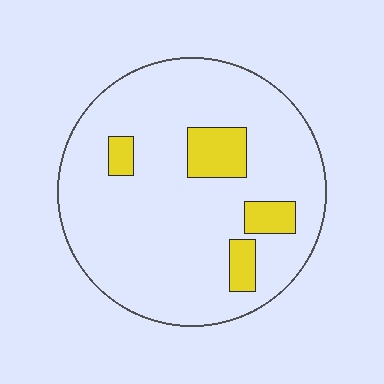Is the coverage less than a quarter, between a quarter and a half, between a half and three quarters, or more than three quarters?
Less than a quarter.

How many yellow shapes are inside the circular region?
4.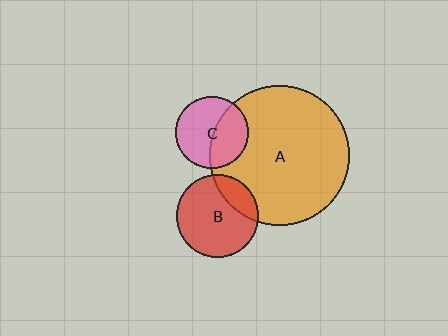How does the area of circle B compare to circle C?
Approximately 1.3 times.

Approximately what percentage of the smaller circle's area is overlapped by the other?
Approximately 20%.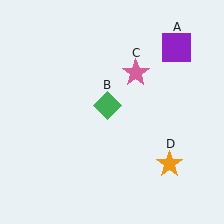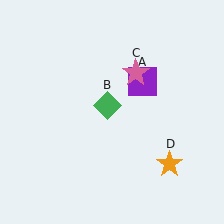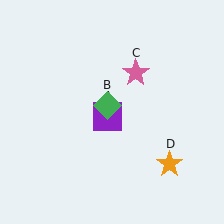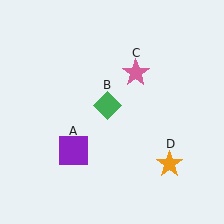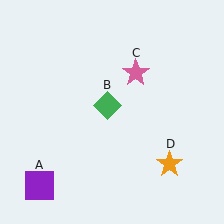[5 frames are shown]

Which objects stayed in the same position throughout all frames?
Green diamond (object B) and pink star (object C) and orange star (object D) remained stationary.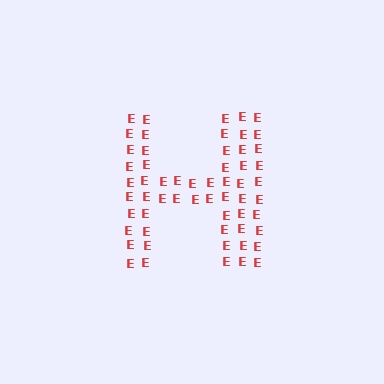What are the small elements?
The small elements are letter E's.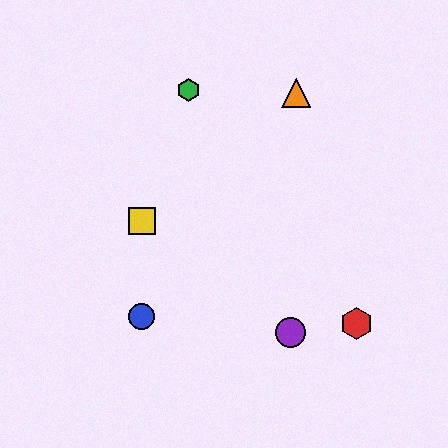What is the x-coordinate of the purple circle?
The purple circle is at x≈291.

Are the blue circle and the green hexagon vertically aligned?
No, the blue circle is at x≈142 and the green hexagon is at x≈188.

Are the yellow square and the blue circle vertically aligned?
Yes, both are at x≈142.